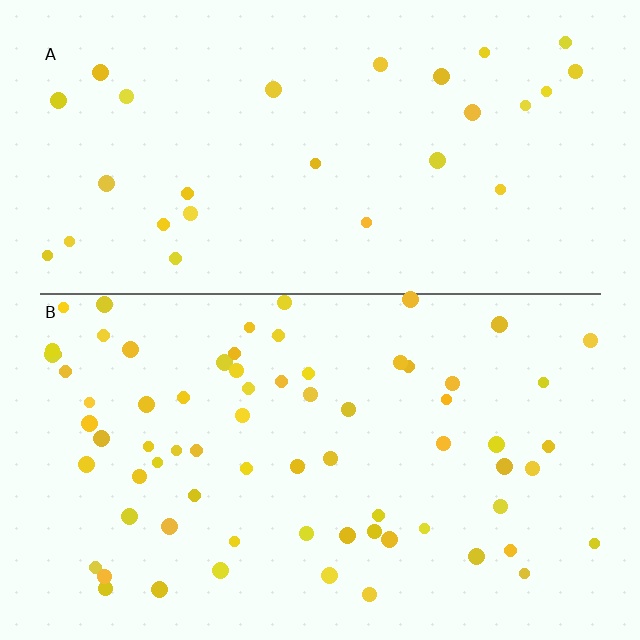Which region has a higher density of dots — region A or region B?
B (the bottom).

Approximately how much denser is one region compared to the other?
Approximately 2.5× — region B over region A.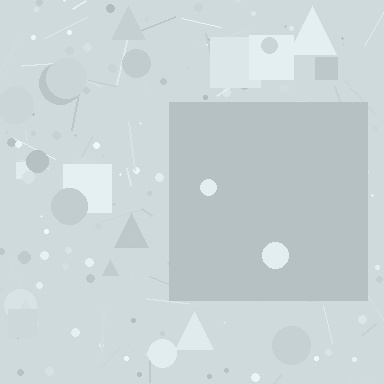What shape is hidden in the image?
A square is hidden in the image.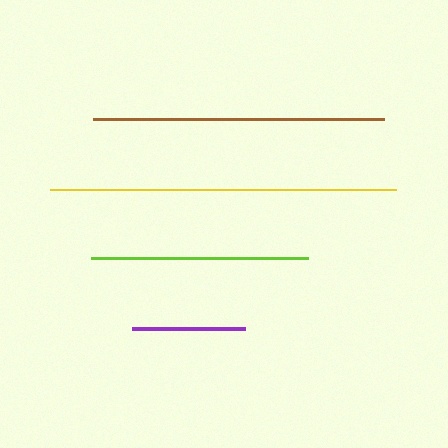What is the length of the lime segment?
The lime segment is approximately 217 pixels long.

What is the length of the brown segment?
The brown segment is approximately 291 pixels long.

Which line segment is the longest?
The yellow line is the longest at approximately 346 pixels.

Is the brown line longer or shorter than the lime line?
The brown line is longer than the lime line.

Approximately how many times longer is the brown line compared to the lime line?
The brown line is approximately 1.3 times the length of the lime line.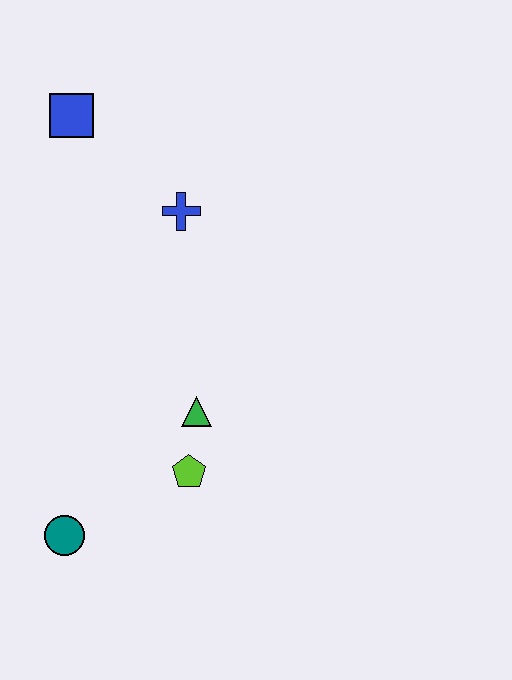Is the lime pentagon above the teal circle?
Yes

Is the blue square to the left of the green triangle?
Yes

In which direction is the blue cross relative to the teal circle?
The blue cross is above the teal circle.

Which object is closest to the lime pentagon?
The green triangle is closest to the lime pentagon.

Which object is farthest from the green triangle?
The blue square is farthest from the green triangle.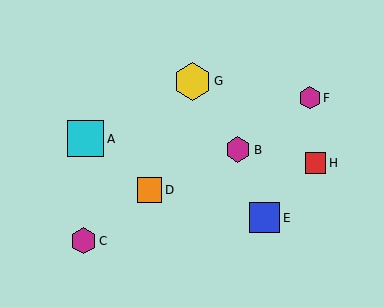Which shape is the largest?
The yellow hexagon (labeled G) is the largest.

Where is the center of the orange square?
The center of the orange square is at (150, 190).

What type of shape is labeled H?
Shape H is a red square.